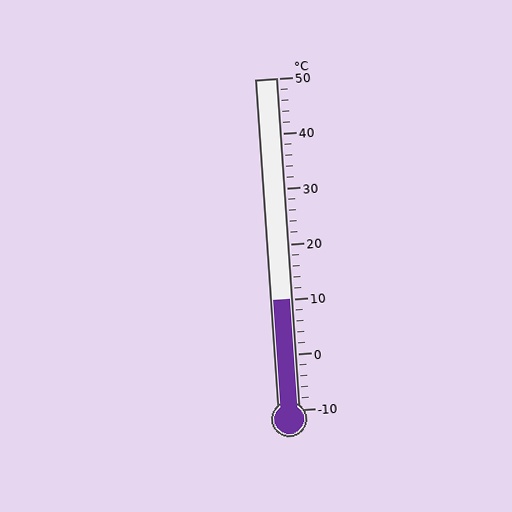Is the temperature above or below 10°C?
The temperature is at 10°C.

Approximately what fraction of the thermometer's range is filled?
The thermometer is filled to approximately 35% of its range.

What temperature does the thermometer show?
The thermometer shows approximately 10°C.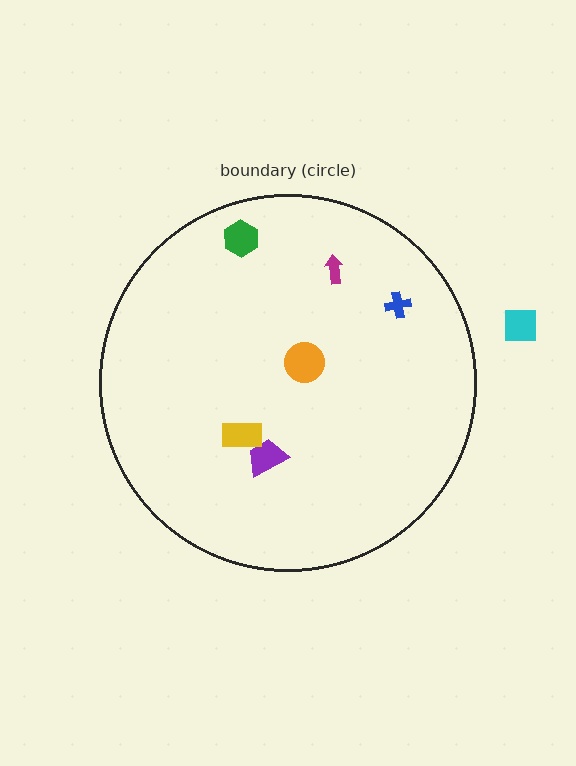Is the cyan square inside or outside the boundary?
Outside.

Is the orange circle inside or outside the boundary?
Inside.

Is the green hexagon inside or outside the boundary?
Inside.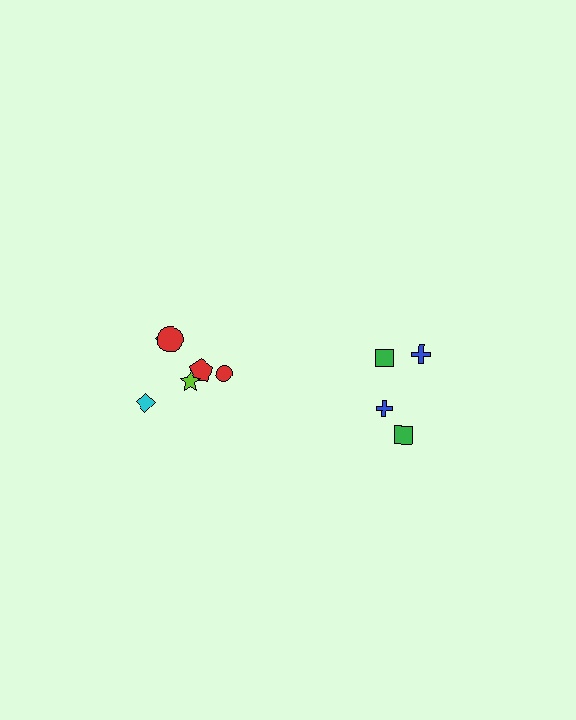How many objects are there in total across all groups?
There are 10 objects.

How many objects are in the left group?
There are 6 objects.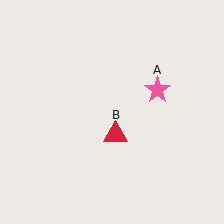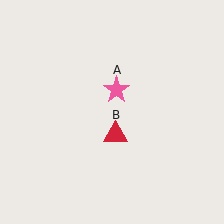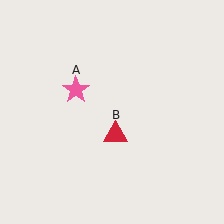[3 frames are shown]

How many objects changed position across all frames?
1 object changed position: pink star (object A).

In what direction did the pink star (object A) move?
The pink star (object A) moved left.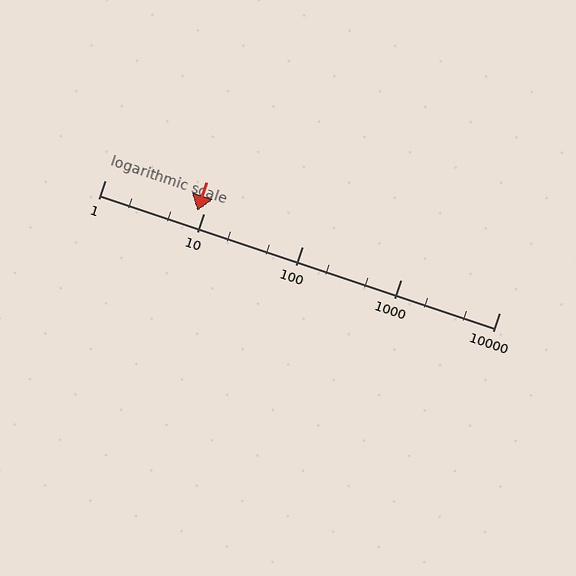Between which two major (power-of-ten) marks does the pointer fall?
The pointer is between 1 and 10.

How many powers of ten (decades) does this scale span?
The scale spans 4 decades, from 1 to 10000.